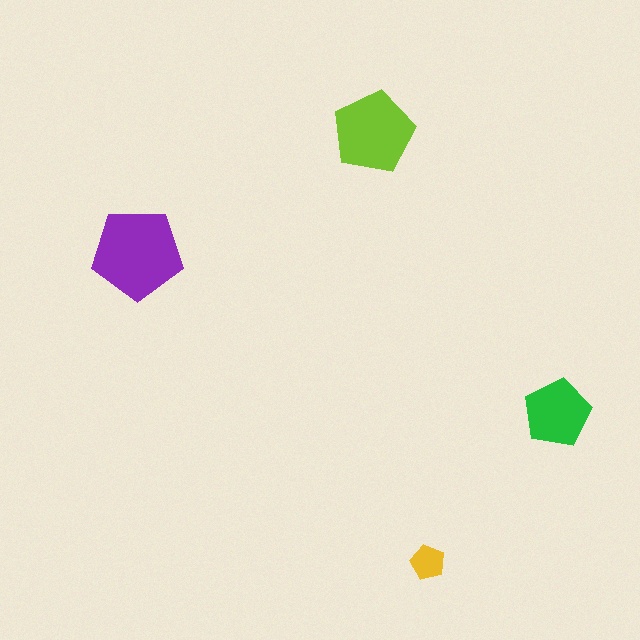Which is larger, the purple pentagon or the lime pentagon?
The purple one.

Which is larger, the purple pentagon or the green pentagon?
The purple one.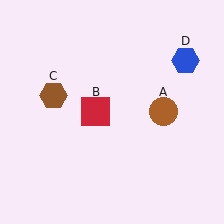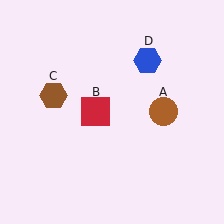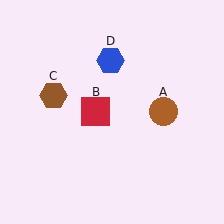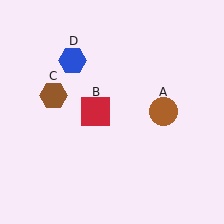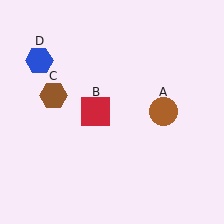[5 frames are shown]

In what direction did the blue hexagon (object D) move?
The blue hexagon (object D) moved left.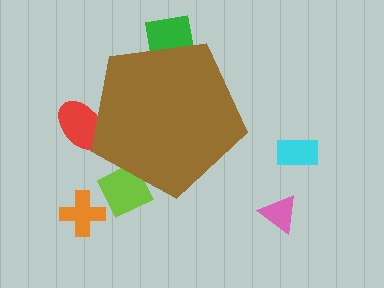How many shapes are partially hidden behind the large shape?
3 shapes are partially hidden.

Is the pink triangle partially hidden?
No, the pink triangle is fully visible.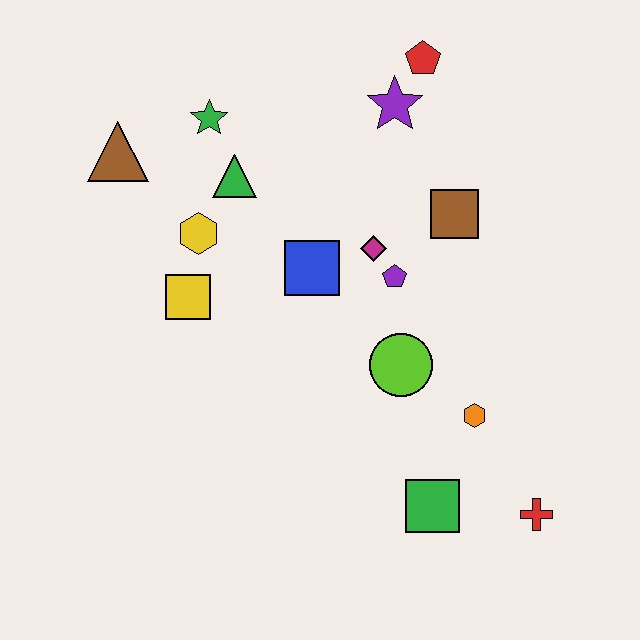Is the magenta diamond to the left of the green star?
No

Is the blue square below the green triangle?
Yes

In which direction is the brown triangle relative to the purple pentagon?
The brown triangle is to the left of the purple pentagon.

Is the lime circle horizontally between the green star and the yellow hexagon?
No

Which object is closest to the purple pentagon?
The magenta diamond is closest to the purple pentagon.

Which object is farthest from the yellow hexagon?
The red cross is farthest from the yellow hexagon.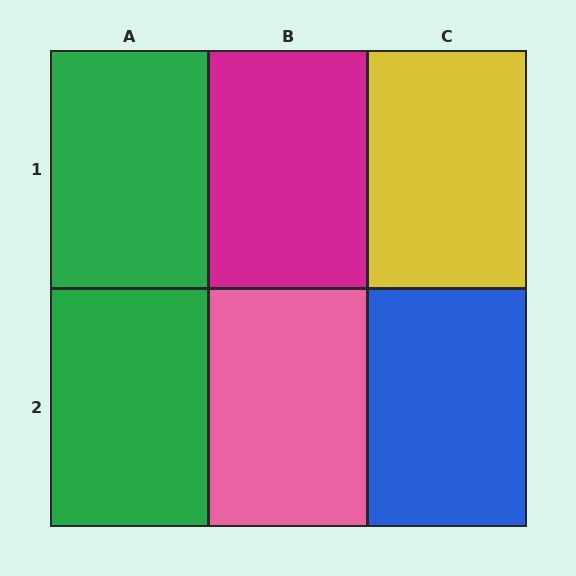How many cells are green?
2 cells are green.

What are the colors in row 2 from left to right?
Green, pink, blue.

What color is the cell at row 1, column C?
Yellow.